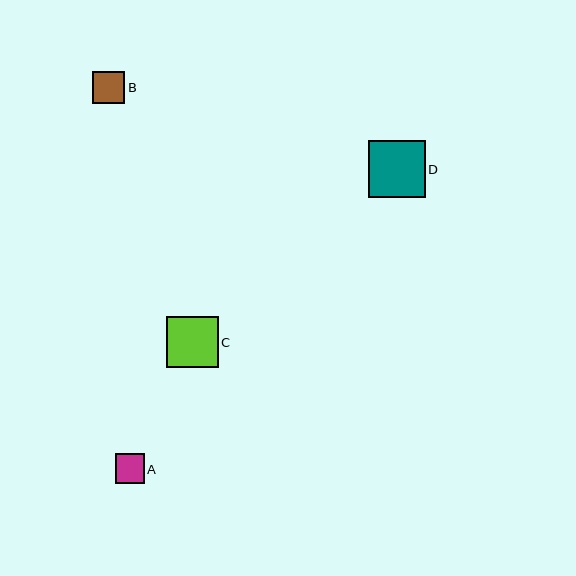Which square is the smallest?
Square A is the smallest with a size of approximately 29 pixels.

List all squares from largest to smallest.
From largest to smallest: D, C, B, A.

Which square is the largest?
Square D is the largest with a size of approximately 57 pixels.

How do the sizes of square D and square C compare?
Square D and square C are approximately the same size.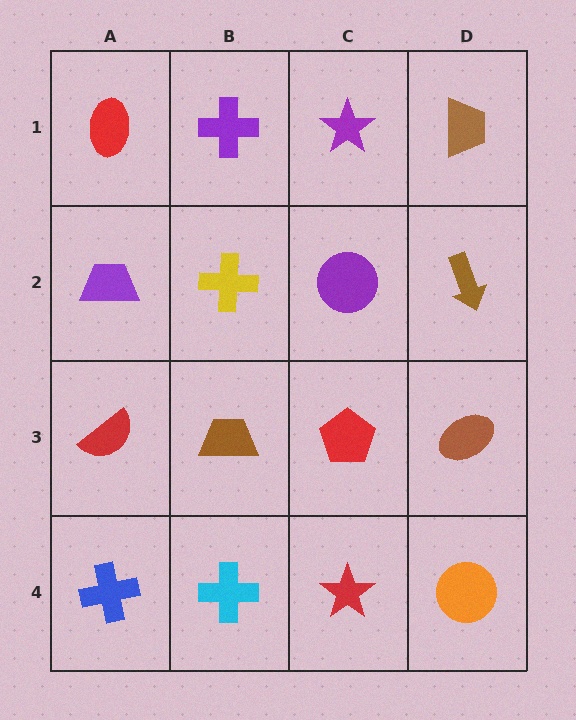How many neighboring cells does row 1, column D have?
2.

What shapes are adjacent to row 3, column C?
A purple circle (row 2, column C), a red star (row 4, column C), a brown trapezoid (row 3, column B), a brown ellipse (row 3, column D).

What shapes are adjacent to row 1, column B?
A yellow cross (row 2, column B), a red ellipse (row 1, column A), a purple star (row 1, column C).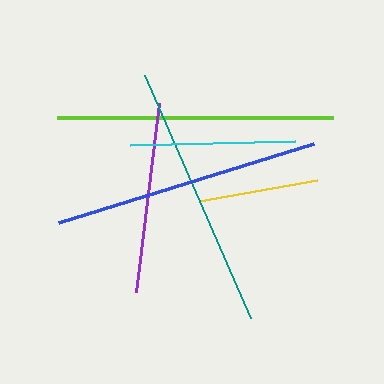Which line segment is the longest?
The lime line is the longest at approximately 277 pixels.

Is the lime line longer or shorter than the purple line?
The lime line is longer than the purple line.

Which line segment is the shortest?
The yellow line is the shortest at approximately 120 pixels.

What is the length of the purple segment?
The purple segment is approximately 190 pixels long.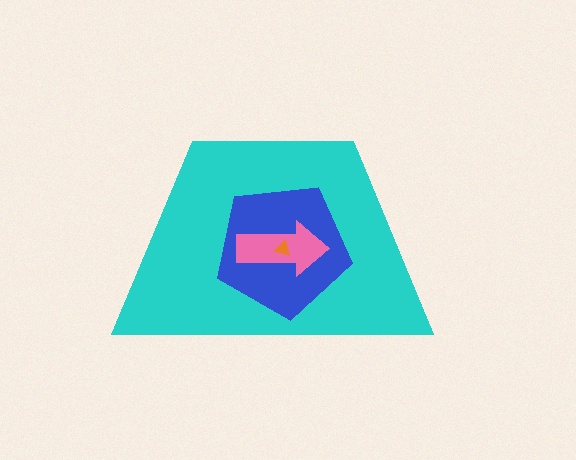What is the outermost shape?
The cyan trapezoid.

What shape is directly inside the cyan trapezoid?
The blue pentagon.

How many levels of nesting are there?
4.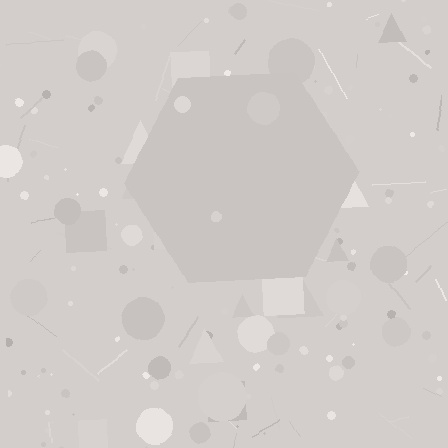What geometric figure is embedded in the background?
A hexagon is embedded in the background.